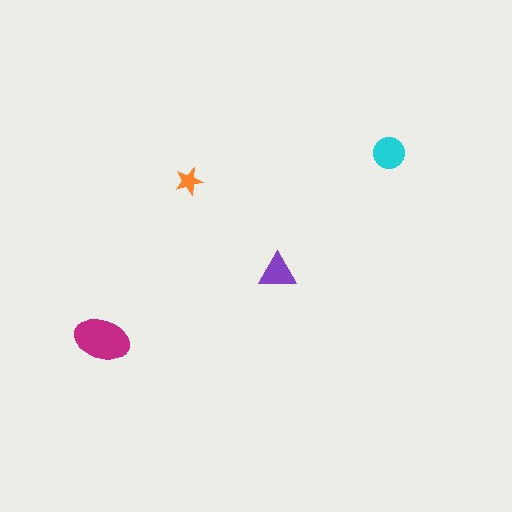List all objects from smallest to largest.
The orange star, the purple triangle, the cyan circle, the magenta ellipse.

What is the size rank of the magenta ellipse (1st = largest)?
1st.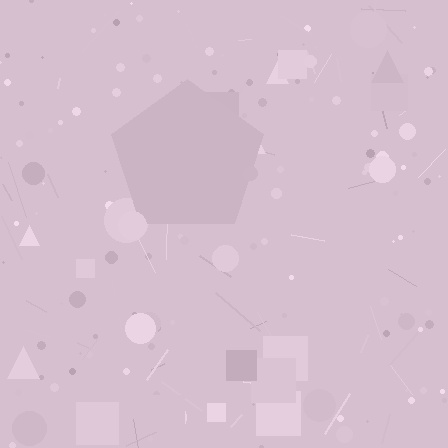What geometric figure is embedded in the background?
A pentagon is embedded in the background.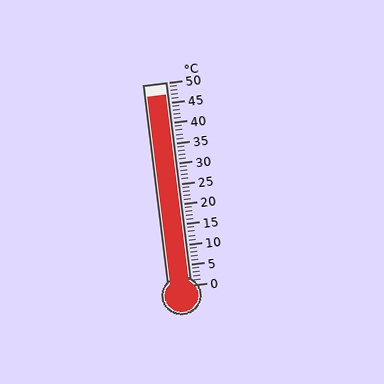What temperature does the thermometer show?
The thermometer shows approximately 47°C.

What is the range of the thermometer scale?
The thermometer scale ranges from 0°C to 50°C.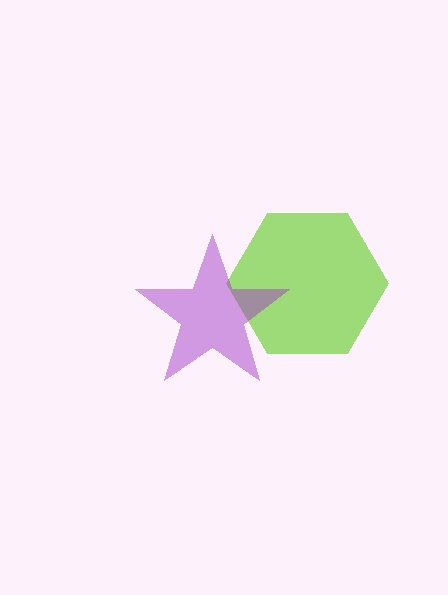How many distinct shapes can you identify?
There are 2 distinct shapes: a lime hexagon, a purple star.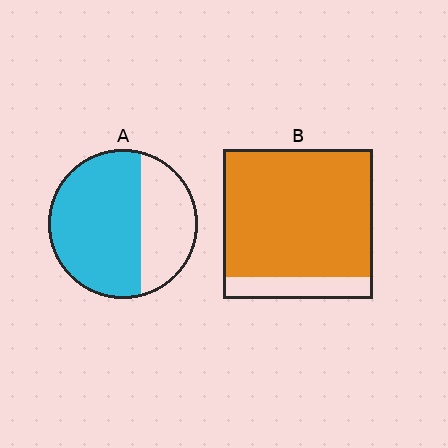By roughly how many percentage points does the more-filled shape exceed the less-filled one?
By roughly 20 percentage points (B over A).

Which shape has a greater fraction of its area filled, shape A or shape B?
Shape B.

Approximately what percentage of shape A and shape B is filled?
A is approximately 65% and B is approximately 85%.